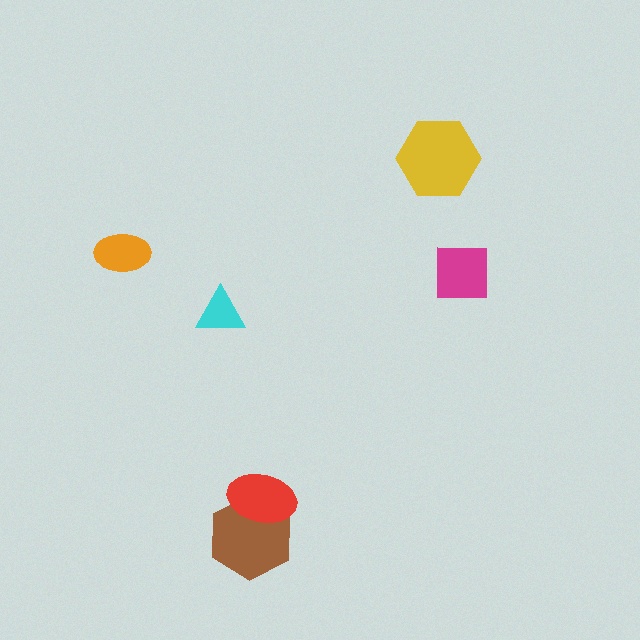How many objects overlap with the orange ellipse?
0 objects overlap with the orange ellipse.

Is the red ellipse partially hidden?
No, no other shape covers it.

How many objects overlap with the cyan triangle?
0 objects overlap with the cyan triangle.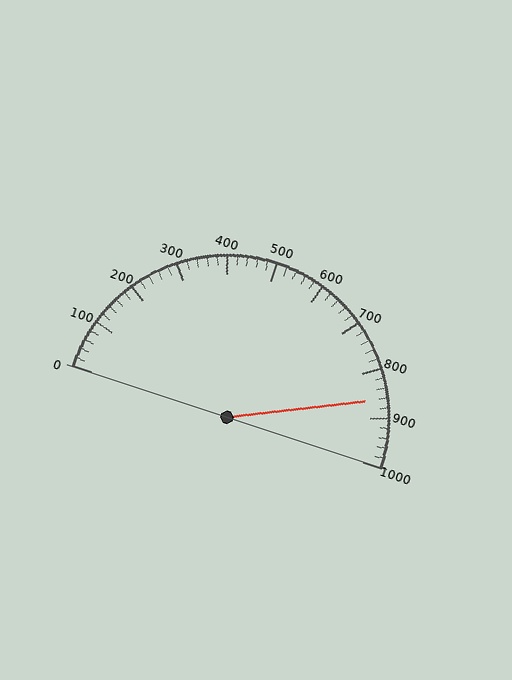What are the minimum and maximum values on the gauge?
The gauge ranges from 0 to 1000.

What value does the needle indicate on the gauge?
The needle indicates approximately 860.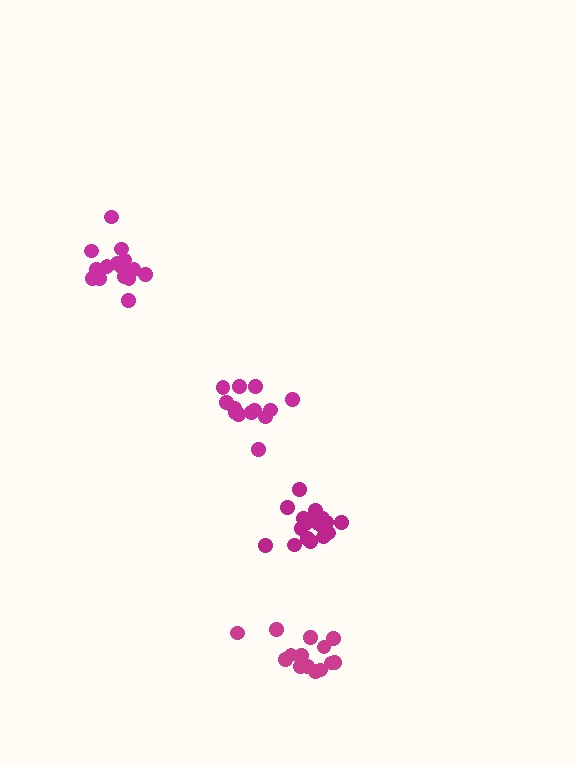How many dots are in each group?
Group 1: 15 dots, Group 2: 13 dots, Group 3: 15 dots, Group 4: 19 dots (62 total).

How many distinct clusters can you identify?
There are 4 distinct clusters.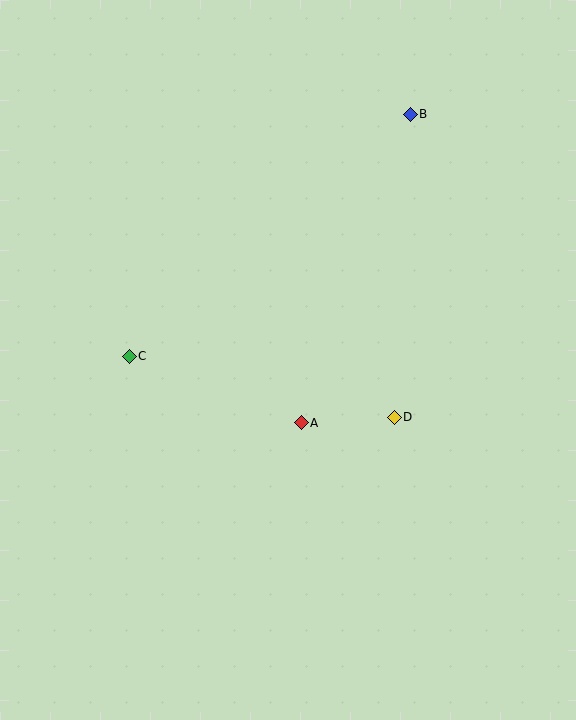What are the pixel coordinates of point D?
Point D is at (394, 417).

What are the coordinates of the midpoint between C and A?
The midpoint between C and A is at (215, 389).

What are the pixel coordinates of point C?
Point C is at (129, 356).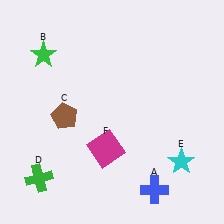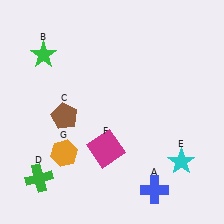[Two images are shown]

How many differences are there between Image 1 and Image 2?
There is 1 difference between the two images.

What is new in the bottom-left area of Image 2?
An orange hexagon (G) was added in the bottom-left area of Image 2.